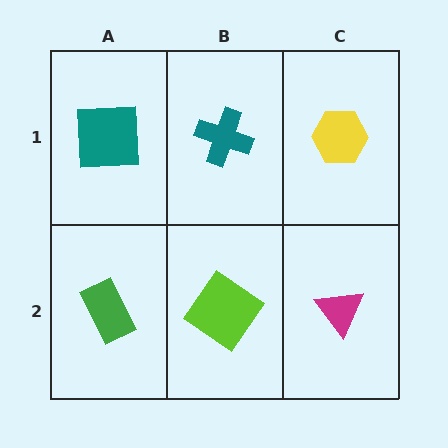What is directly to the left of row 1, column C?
A teal cross.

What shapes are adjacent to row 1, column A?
A green rectangle (row 2, column A), a teal cross (row 1, column B).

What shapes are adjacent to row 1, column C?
A magenta triangle (row 2, column C), a teal cross (row 1, column B).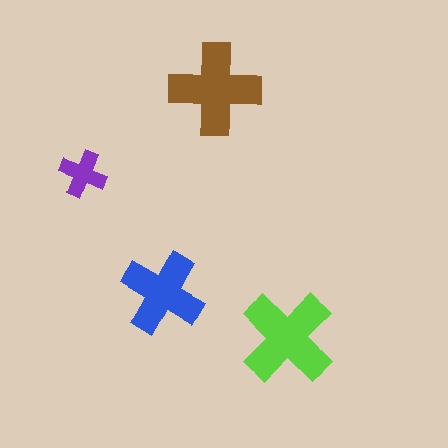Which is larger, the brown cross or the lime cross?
The lime one.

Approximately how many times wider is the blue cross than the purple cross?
About 2 times wider.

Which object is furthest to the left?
The purple cross is leftmost.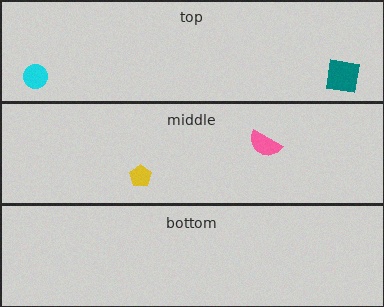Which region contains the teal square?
The top region.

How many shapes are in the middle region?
2.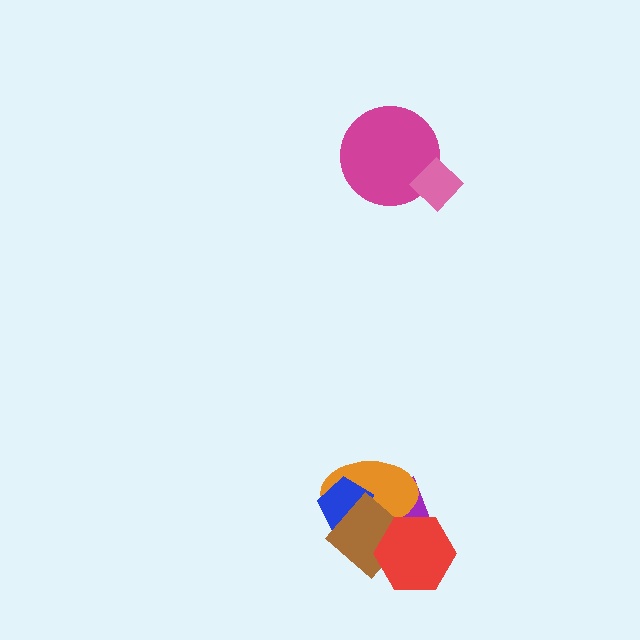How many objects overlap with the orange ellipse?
4 objects overlap with the orange ellipse.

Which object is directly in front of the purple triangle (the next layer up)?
The orange ellipse is directly in front of the purple triangle.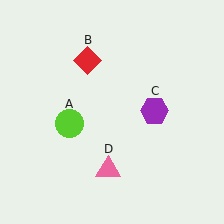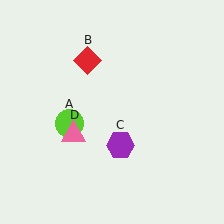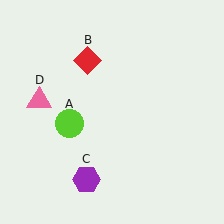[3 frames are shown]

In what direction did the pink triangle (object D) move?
The pink triangle (object D) moved up and to the left.